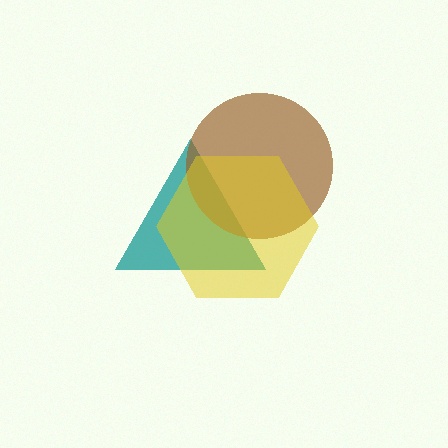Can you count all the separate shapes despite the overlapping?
Yes, there are 3 separate shapes.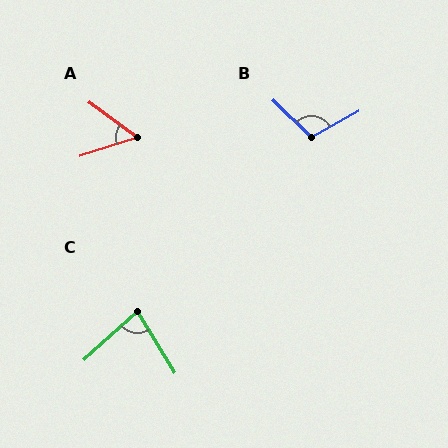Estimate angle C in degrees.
Approximately 79 degrees.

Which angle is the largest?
B, at approximately 106 degrees.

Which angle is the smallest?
A, at approximately 54 degrees.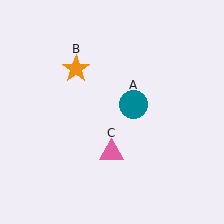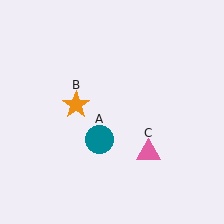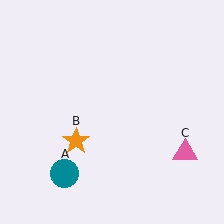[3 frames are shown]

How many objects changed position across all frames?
3 objects changed position: teal circle (object A), orange star (object B), pink triangle (object C).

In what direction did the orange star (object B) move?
The orange star (object B) moved down.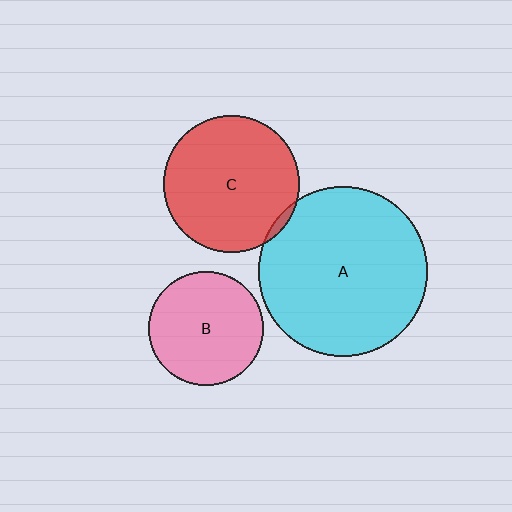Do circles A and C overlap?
Yes.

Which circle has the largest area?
Circle A (cyan).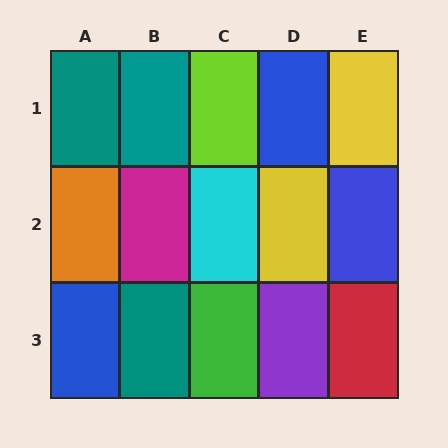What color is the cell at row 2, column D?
Yellow.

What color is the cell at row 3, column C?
Green.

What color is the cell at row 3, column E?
Red.